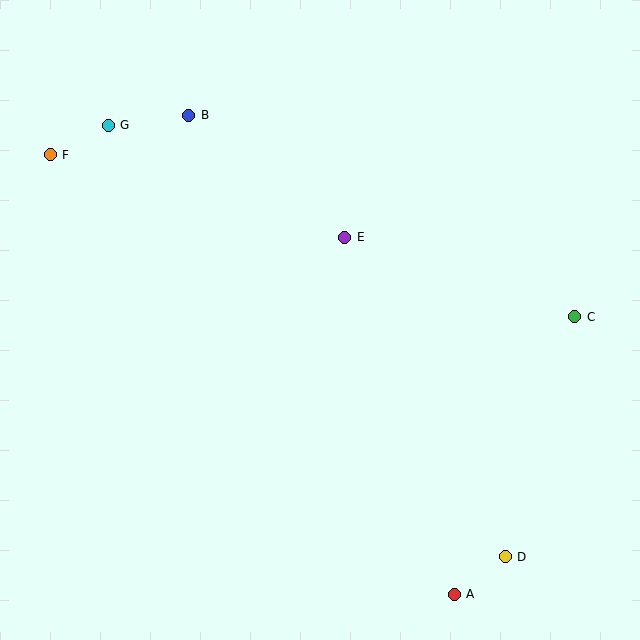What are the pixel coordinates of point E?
Point E is at (345, 237).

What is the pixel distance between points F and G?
The distance between F and G is 65 pixels.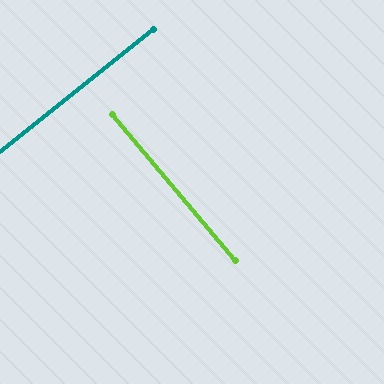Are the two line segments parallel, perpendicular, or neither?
Perpendicular — they meet at approximately 89°.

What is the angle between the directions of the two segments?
Approximately 89 degrees.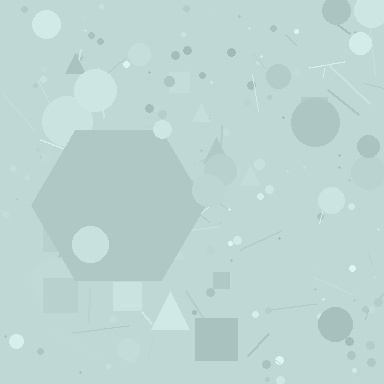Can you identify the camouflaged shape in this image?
The camouflaged shape is a hexagon.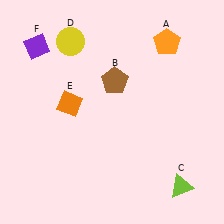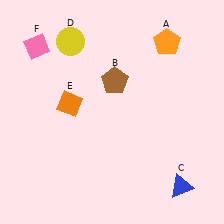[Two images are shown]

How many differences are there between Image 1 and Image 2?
There are 2 differences between the two images.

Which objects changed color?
C changed from lime to blue. F changed from purple to pink.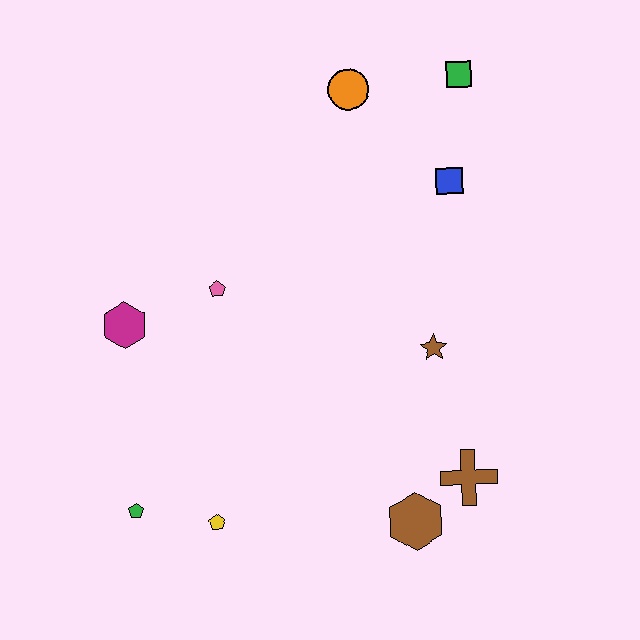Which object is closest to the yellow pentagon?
The green pentagon is closest to the yellow pentagon.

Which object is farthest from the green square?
The green pentagon is farthest from the green square.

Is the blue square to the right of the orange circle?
Yes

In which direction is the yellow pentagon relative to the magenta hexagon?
The yellow pentagon is below the magenta hexagon.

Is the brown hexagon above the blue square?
No